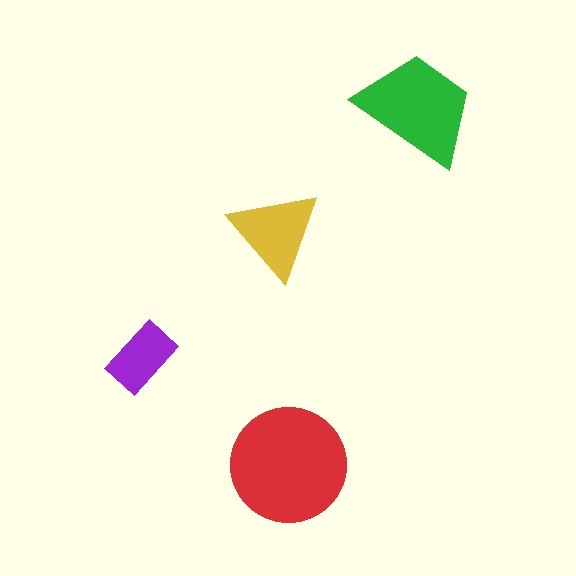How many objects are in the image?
There are 4 objects in the image.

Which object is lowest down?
The red circle is bottommost.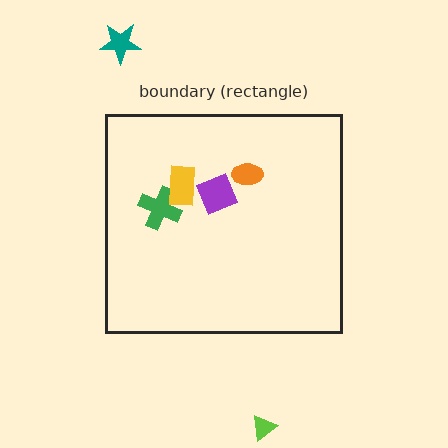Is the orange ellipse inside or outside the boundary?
Inside.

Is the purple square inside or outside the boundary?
Inside.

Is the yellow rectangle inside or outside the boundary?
Inside.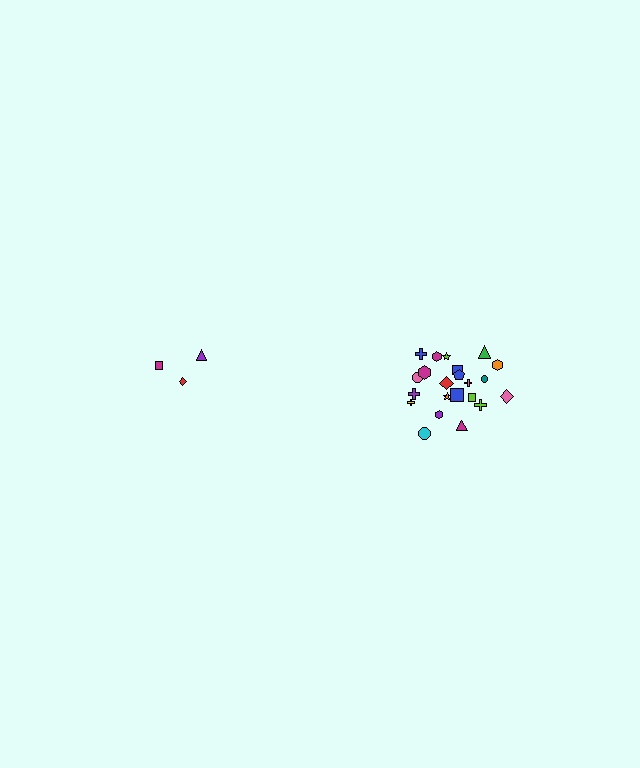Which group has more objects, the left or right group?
The right group.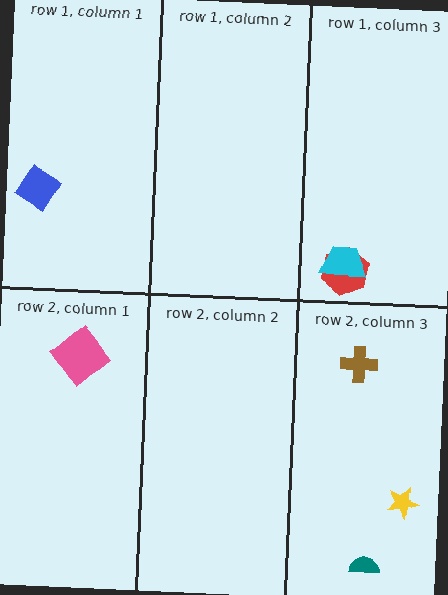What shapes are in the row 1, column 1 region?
The blue diamond.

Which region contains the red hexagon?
The row 1, column 3 region.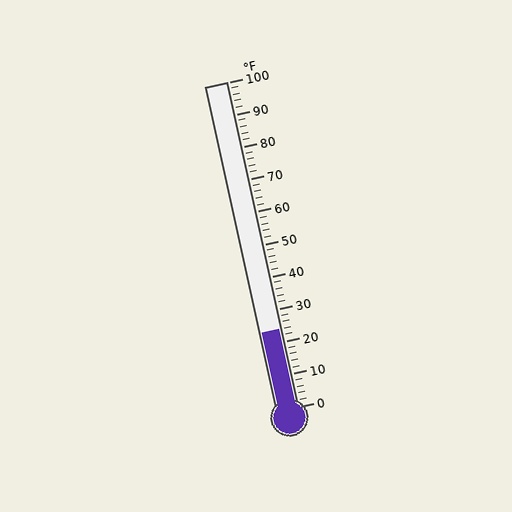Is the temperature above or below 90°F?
The temperature is below 90°F.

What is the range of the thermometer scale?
The thermometer scale ranges from 0°F to 100°F.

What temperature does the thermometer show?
The thermometer shows approximately 24°F.